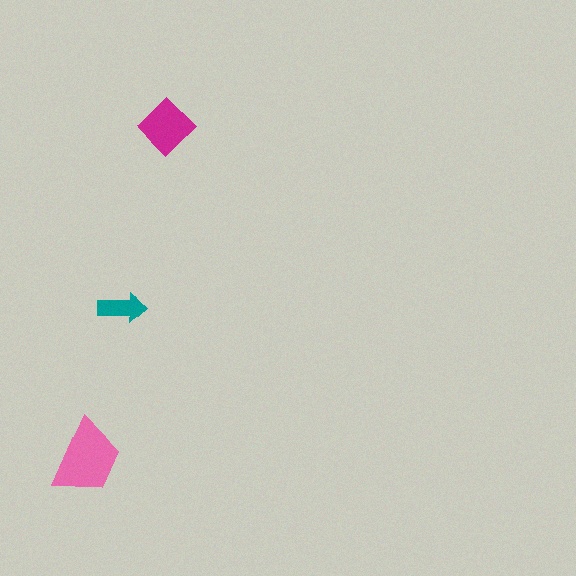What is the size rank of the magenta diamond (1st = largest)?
2nd.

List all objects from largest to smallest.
The pink trapezoid, the magenta diamond, the teal arrow.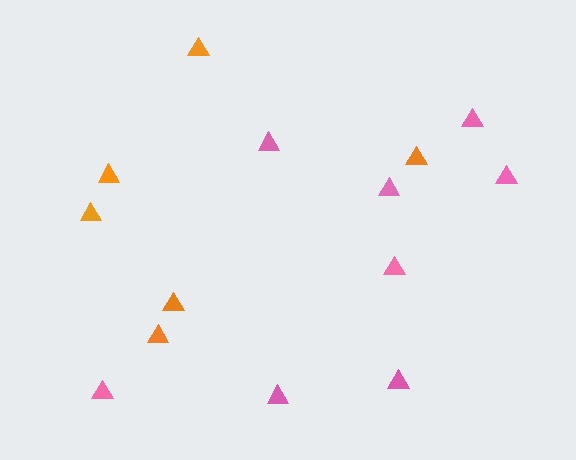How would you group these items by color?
There are 2 groups: one group of pink triangles (8) and one group of orange triangles (6).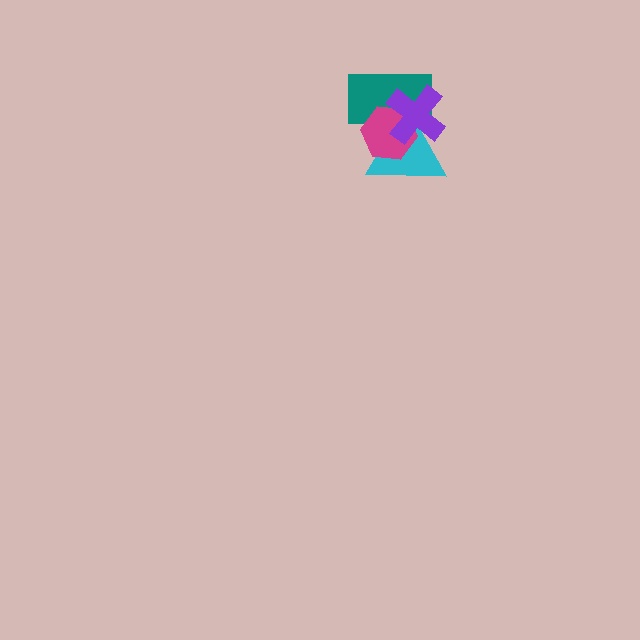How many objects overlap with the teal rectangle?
3 objects overlap with the teal rectangle.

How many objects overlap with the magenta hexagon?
3 objects overlap with the magenta hexagon.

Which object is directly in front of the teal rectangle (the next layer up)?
The cyan triangle is directly in front of the teal rectangle.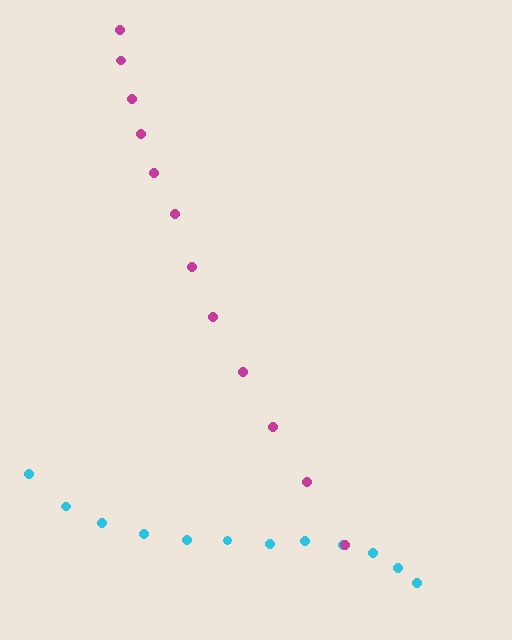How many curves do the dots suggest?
There are 2 distinct paths.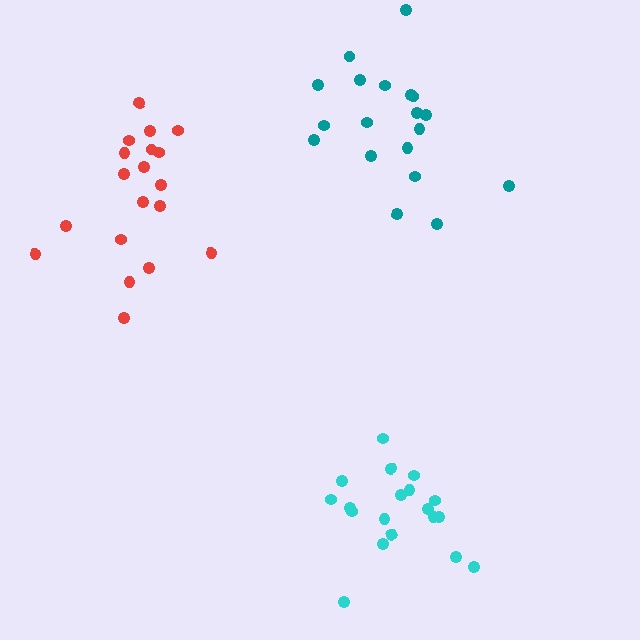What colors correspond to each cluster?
The clusters are colored: teal, cyan, red.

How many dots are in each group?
Group 1: 19 dots, Group 2: 19 dots, Group 3: 19 dots (57 total).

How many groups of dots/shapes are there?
There are 3 groups.